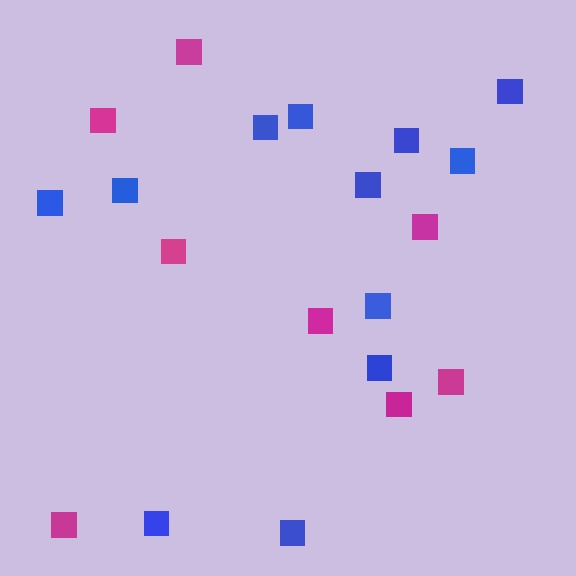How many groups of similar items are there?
There are 2 groups: one group of blue squares (12) and one group of magenta squares (8).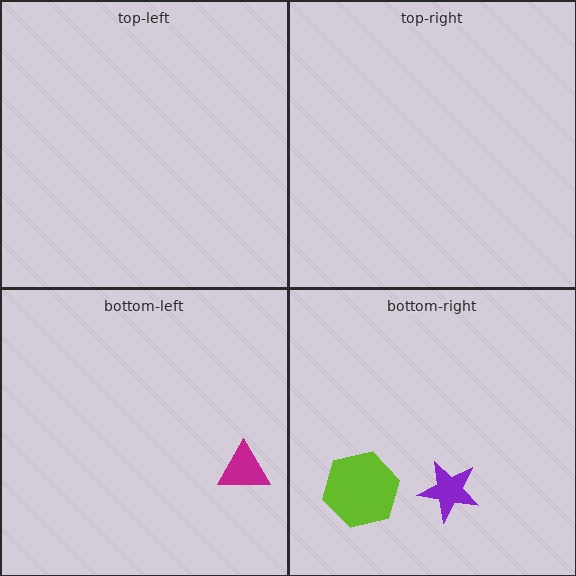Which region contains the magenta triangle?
The bottom-left region.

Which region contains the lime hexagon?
The bottom-right region.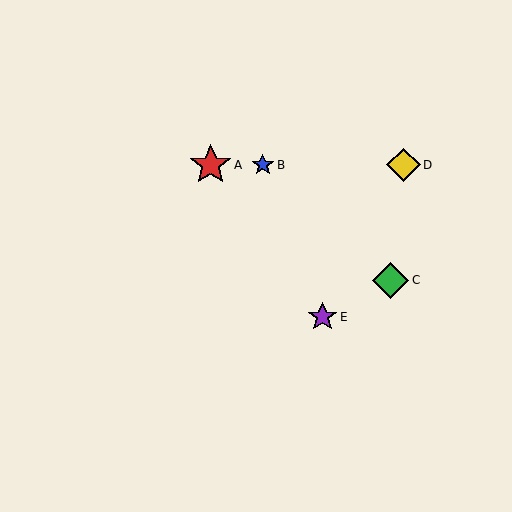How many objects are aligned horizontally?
3 objects (A, B, D) are aligned horizontally.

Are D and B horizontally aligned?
Yes, both are at y≈165.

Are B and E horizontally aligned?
No, B is at y≈165 and E is at y≈317.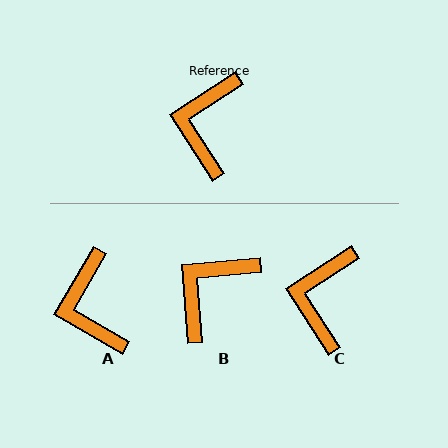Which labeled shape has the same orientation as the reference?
C.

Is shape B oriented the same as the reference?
No, it is off by about 28 degrees.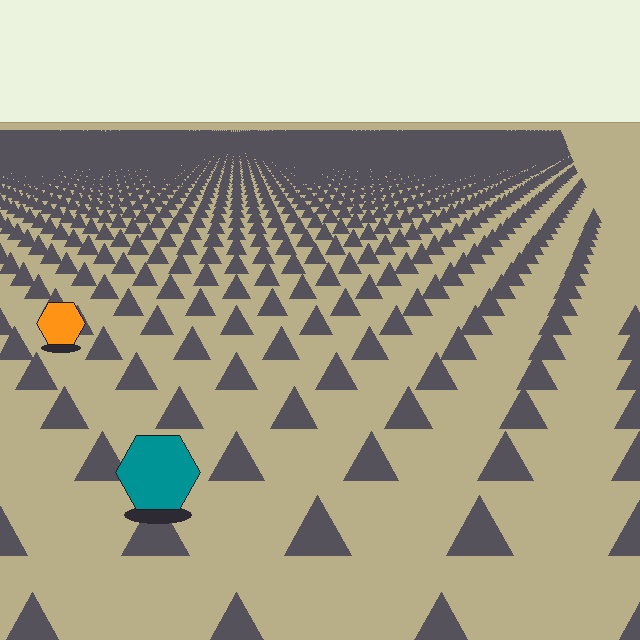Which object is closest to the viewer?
The teal hexagon is closest. The texture marks near it are larger and more spread out.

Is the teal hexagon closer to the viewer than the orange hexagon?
Yes. The teal hexagon is closer — you can tell from the texture gradient: the ground texture is coarser near it.